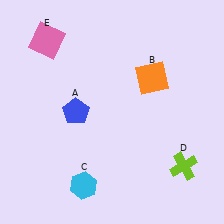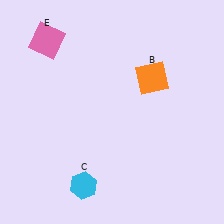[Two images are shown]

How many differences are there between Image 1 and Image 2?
There are 2 differences between the two images.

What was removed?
The blue pentagon (A), the lime cross (D) were removed in Image 2.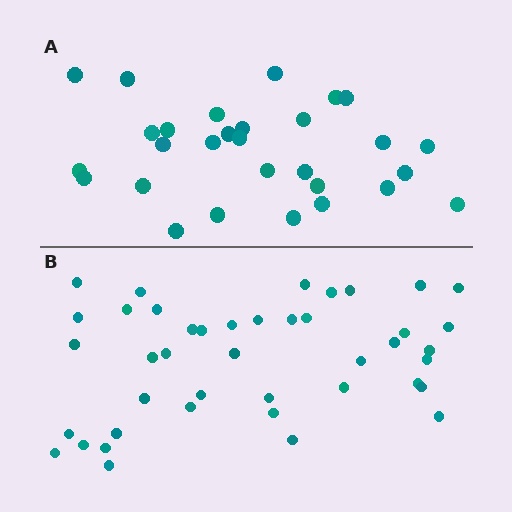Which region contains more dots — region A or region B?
Region B (the bottom region) has more dots.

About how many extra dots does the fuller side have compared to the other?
Region B has approximately 15 more dots than region A.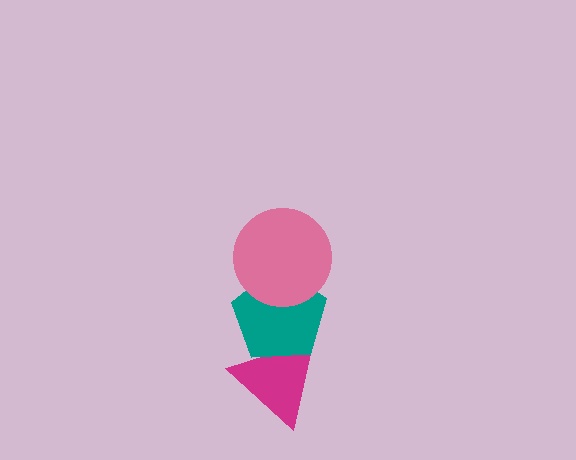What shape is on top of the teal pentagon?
The pink circle is on top of the teal pentagon.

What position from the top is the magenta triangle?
The magenta triangle is 3rd from the top.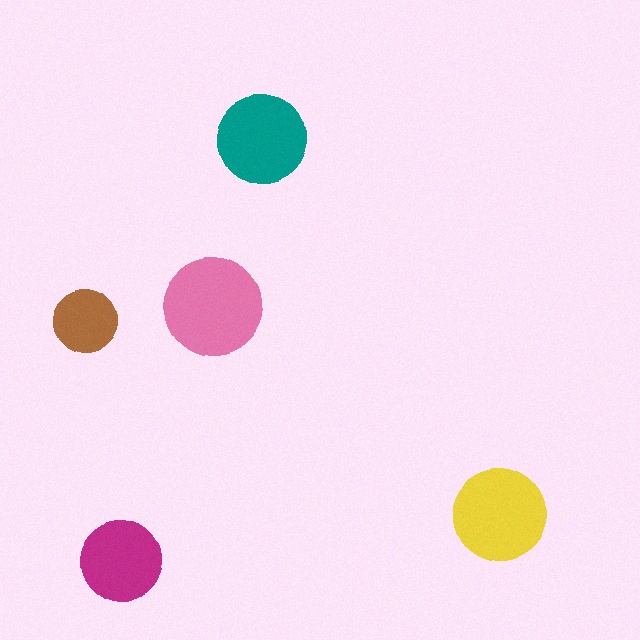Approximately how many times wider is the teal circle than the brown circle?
About 1.5 times wider.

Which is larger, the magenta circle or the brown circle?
The magenta one.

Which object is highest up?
The teal circle is topmost.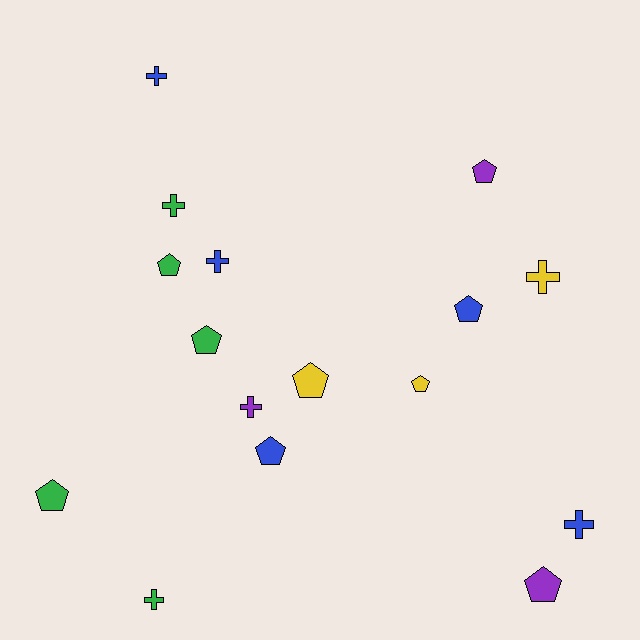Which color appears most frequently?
Blue, with 5 objects.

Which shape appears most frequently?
Pentagon, with 9 objects.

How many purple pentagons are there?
There are 2 purple pentagons.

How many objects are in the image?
There are 16 objects.